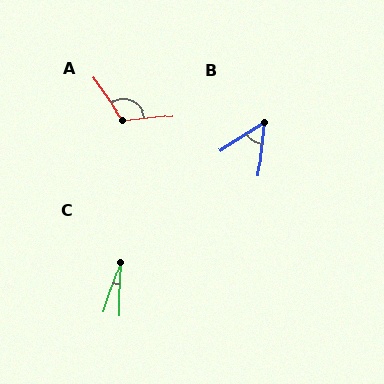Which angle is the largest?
A, at approximately 119 degrees.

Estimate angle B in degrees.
Approximately 51 degrees.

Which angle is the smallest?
C, at approximately 17 degrees.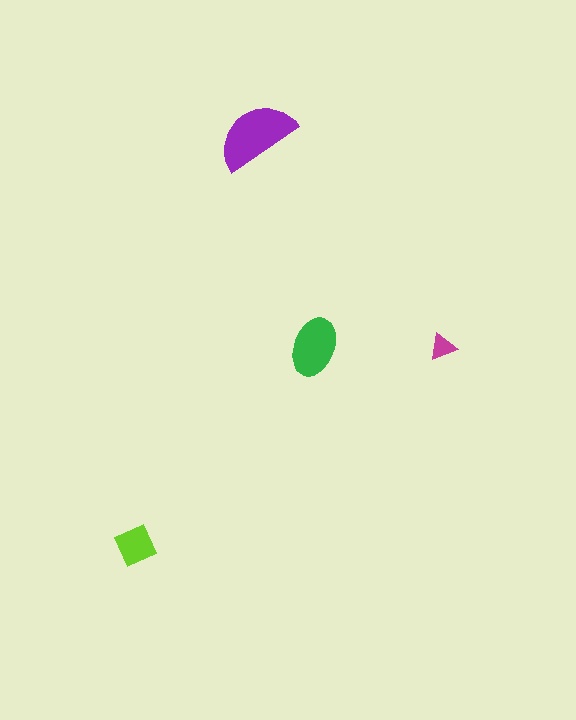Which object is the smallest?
The magenta triangle.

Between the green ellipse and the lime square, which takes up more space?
The green ellipse.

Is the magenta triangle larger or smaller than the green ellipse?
Smaller.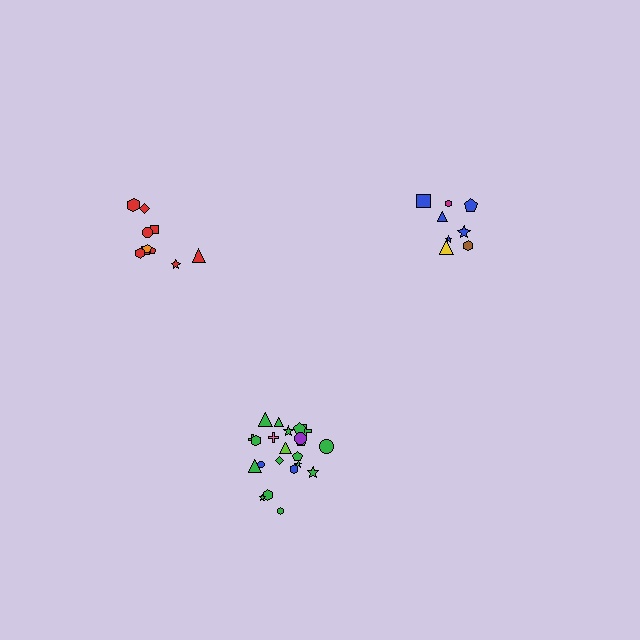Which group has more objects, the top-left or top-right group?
The top-left group.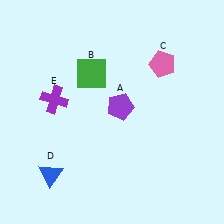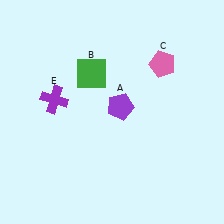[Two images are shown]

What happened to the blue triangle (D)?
The blue triangle (D) was removed in Image 2. It was in the bottom-left area of Image 1.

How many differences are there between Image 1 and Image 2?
There is 1 difference between the two images.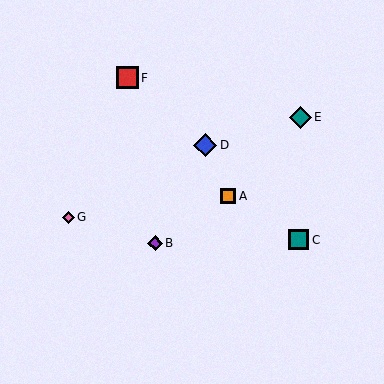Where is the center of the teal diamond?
The center of the teal diamond is at (300, 117).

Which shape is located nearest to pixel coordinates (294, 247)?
The teal square (labeled C) at (299, 240) is nearest to that location.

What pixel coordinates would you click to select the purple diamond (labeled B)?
Click at (155, 243) to select the purple diamond B.